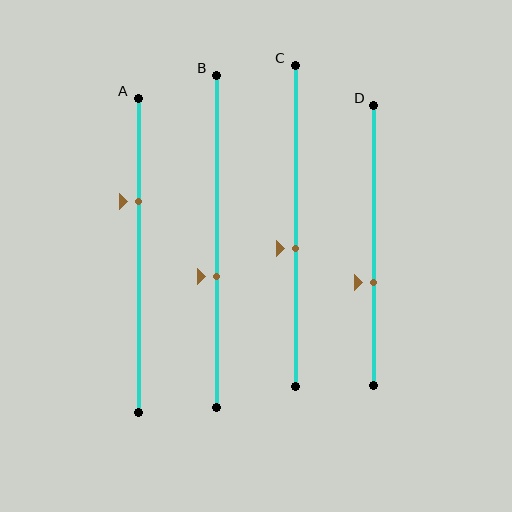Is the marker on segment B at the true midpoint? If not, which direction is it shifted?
No, the marker on segment B is shifted downward by about 10% of the segment length.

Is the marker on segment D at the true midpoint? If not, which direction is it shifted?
No, the marker on segment D is shifted downward by about 13% of the segment length.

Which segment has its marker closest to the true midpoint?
Segment C has its marker closest to the true midpoint.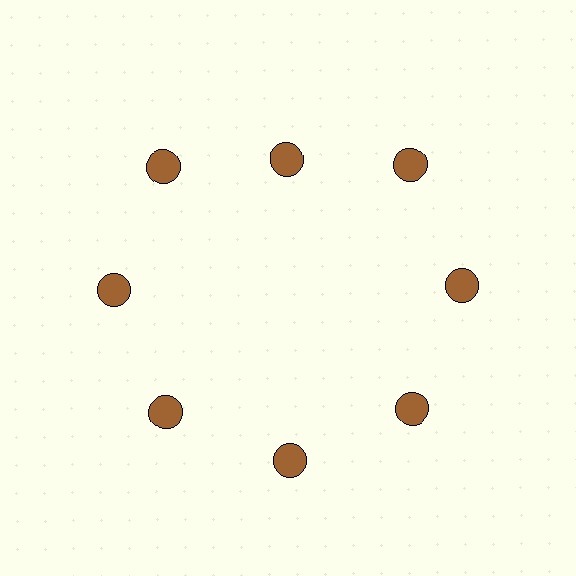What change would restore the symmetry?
The symmetry would be restored by moving it outward, back onto the ring so that all 8 circles sit at equal angles and equal distance from the center.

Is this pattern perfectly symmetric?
No. The 8 brown circles are arranged in a ring, but one element near the 12 o'clock position is pulled inward toward the center, breaking the 8-fold rotational symmetry.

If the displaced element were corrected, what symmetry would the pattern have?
It would have 8-fold rotational symmetry — the pattern would map onto itself every 45 degrees.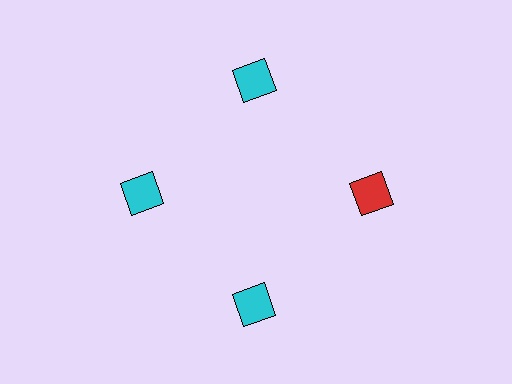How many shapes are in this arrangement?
There are 4 shapes arranged in a ring pattern.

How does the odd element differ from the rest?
It has a different color: red instead of cyan.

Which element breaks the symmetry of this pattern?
The red diamond at roughly the 3 o'clock position breaks the symmetry. All other shapes are cyan diamonds.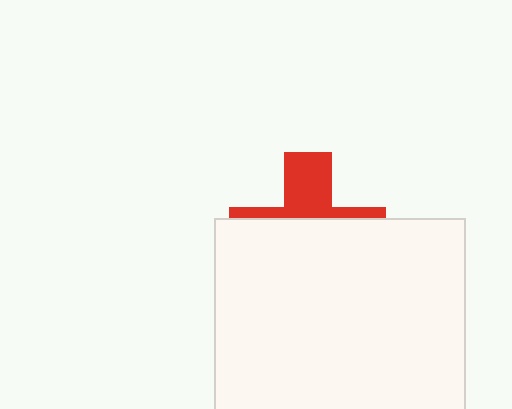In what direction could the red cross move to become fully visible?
The red cross could move up. That would shift it out from behind the white square entirely.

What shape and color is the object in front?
The object in front is a white square.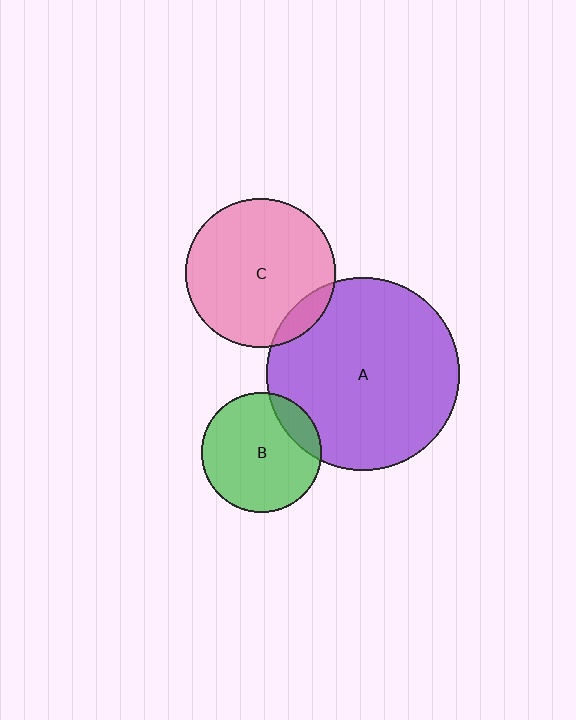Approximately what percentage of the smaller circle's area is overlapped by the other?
Approximately 15%.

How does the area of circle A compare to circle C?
Approximately 1.7 times.